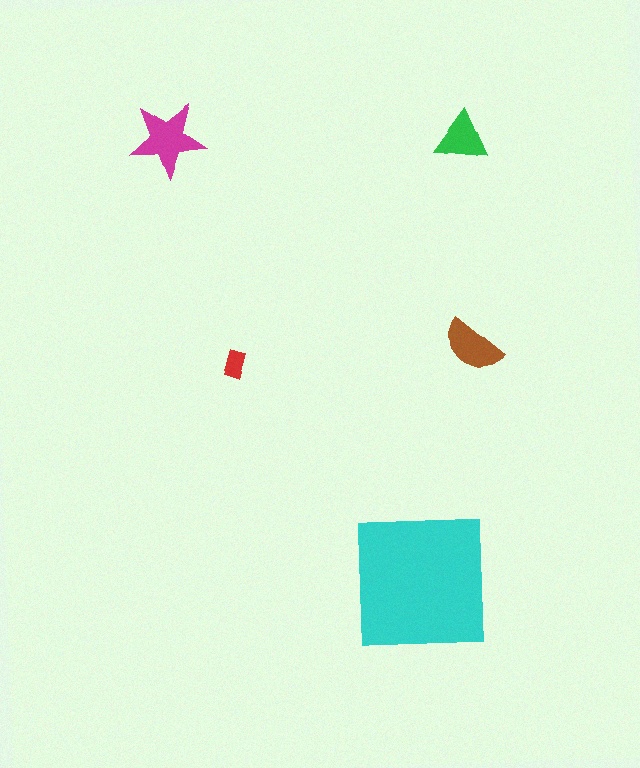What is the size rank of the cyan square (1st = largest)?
1st.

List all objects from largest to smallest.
The cyan square, the magenta star, the brown semicircle, the green triangle, the red rectangle.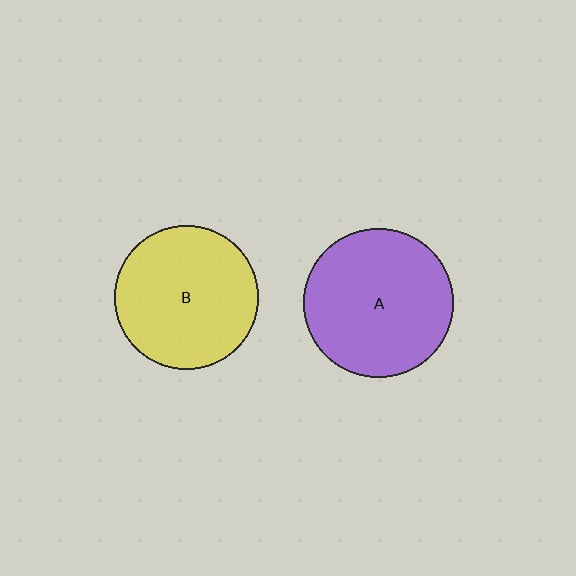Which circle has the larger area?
Circle A (purple).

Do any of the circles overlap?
No, none of the circles overlap.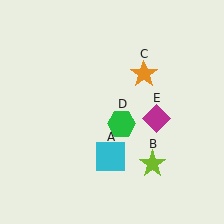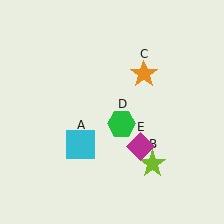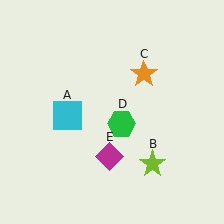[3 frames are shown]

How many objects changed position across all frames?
2 objects changed position: cyan square (object A), magenta diamond (object E).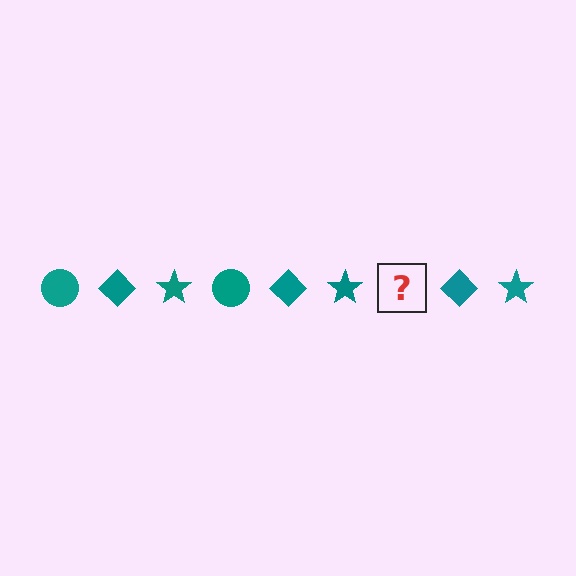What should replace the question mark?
The question mark should be replaced with a teal circle.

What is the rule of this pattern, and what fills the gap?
The rule is that the pattern cycles through circle, diamond, star shapes in teal. The gap should be filled with a teal circle.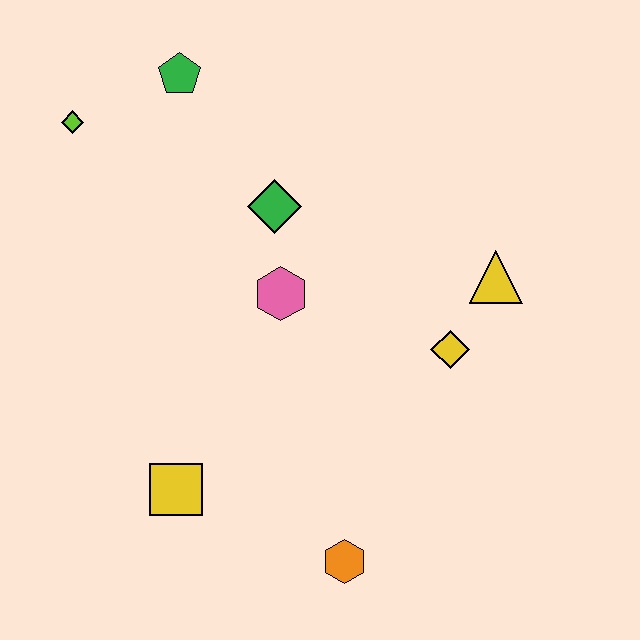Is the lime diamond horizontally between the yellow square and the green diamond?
No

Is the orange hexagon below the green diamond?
Yes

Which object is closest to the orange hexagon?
The yellow square is closest to the orange hexagon.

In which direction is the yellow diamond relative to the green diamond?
The yellow diamond is to the right of the green diamond.